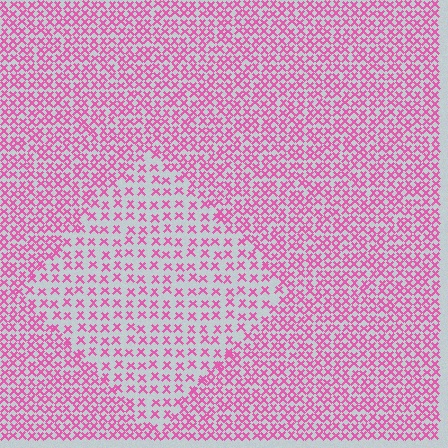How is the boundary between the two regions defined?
The boundary is defined by a change in element density (approximately 1.9x ratio). All elements are the same color, size, and shape.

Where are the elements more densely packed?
The elements are more densely packed outside the diamond boundary.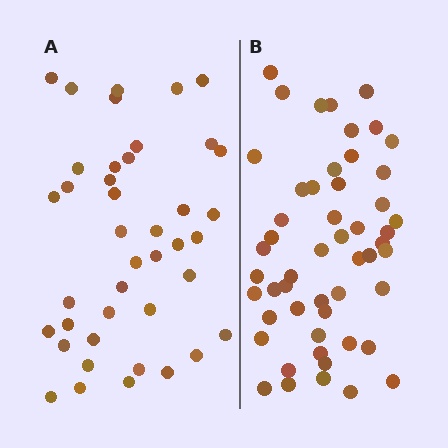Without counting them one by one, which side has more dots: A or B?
Region B (the right region) has more dots.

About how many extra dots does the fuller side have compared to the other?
Region B has roughly 12 or so more dots than region A.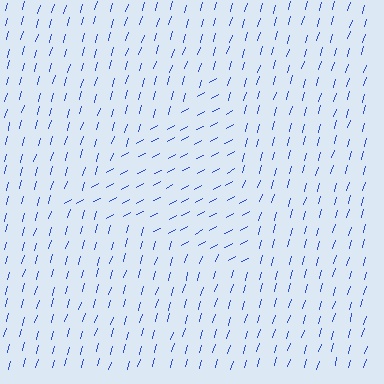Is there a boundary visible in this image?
Yes, there is a texture boundary formed by a change in line orientation.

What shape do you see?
I see a triangle.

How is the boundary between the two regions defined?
The boundary is defined purely by a change in line orientation (approximately 45 degrees difference). All lines are the same color and thickness.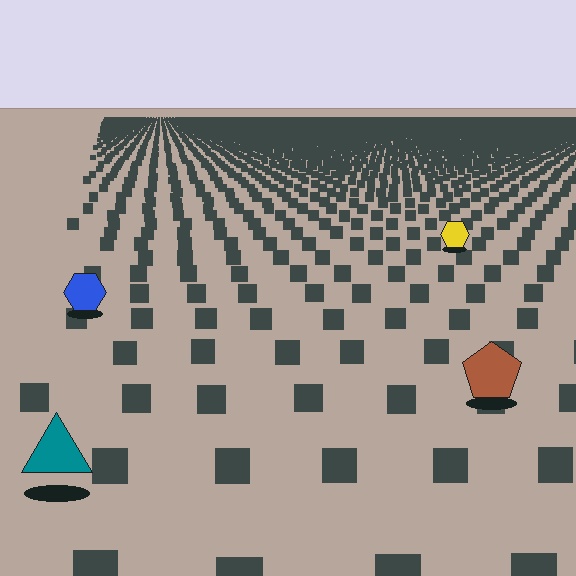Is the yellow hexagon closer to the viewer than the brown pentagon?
No. The brown pentagon is closer — you can tell from the texture gradient: the ground texture is coarser near it.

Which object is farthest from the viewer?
The yellow hexagon is farthest from the viewer. It appears smaller and the ground texture around it is denser.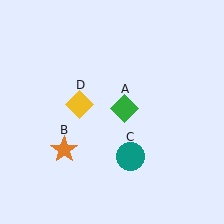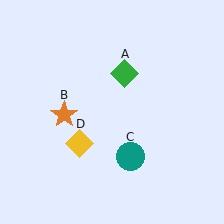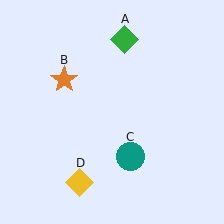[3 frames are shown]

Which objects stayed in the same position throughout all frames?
Teal circle (object C) remained stationary.